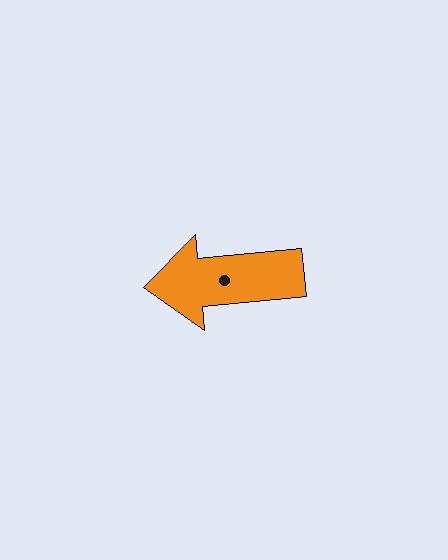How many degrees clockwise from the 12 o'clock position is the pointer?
Approximately 264 degrees.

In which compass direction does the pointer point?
West.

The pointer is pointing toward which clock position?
Roughly 9 o'clock.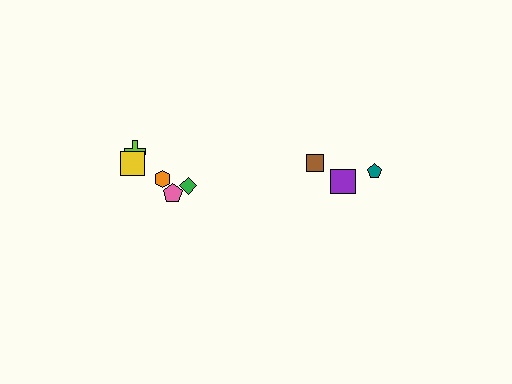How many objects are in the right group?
There are 3 objects.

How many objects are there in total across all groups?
There are 8 objects.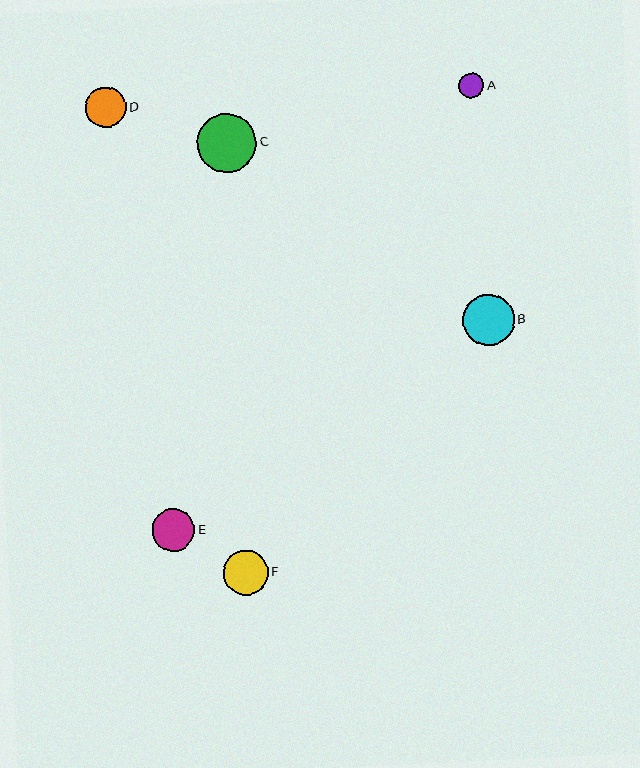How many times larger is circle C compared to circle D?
Circle C is approximately 1.5 times the size of circle D.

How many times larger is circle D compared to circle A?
Circle D is approximately 1.6 times the size of circle A.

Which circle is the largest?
Circle C is the largest with a size of approximately 60 pixels.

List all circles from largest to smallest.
From largest to smallest: C, B, F, E, D, A.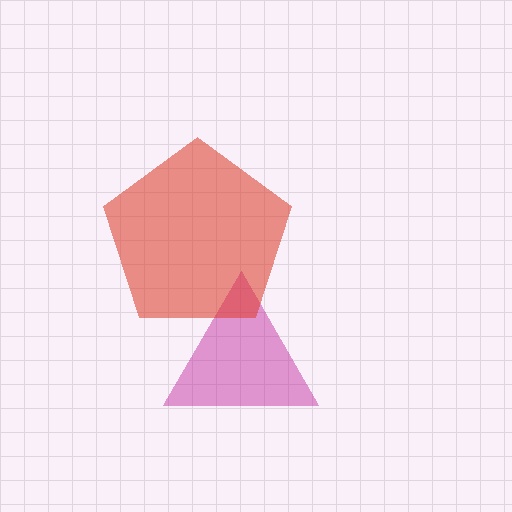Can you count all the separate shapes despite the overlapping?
Yes, there are 2 separate shapes.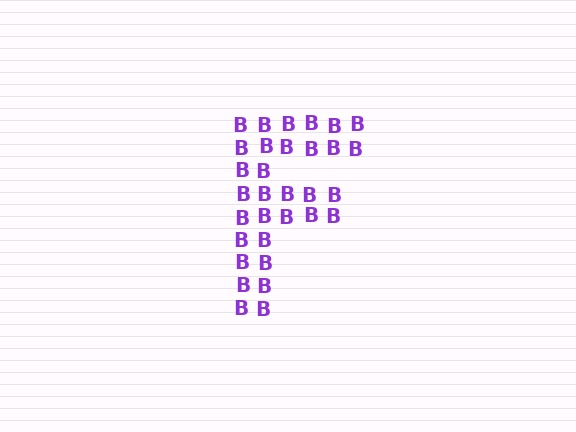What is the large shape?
The large shape is the letter F.